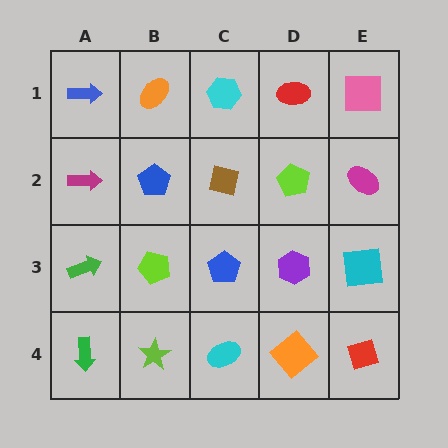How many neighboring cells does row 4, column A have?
2.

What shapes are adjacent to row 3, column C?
A brown square (row 2, column C), a cyan ellipse (row 4, column C), a lime pentagon (row 3, column B), a purple hexagon (row 3, column D).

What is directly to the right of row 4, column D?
A red diamond.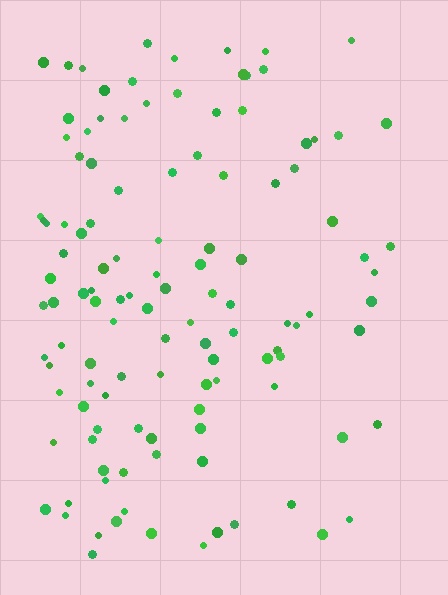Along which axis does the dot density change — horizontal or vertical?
Horizontal.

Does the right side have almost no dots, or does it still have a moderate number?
Still a moderate number, just noticeably fewer than the left.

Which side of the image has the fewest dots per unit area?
The right.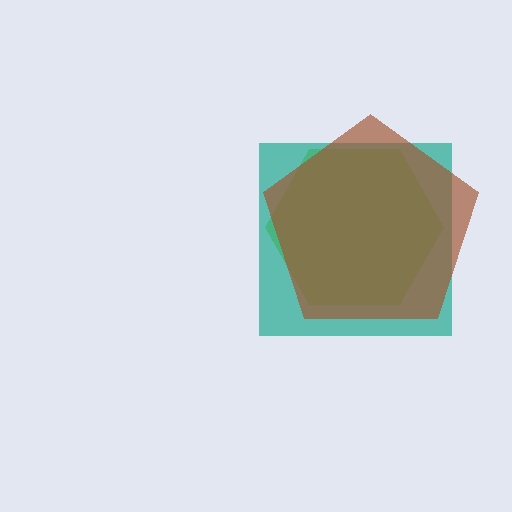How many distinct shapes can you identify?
There are 3 distinct shapes: a teal square, a green hexagon, a brown pentagon.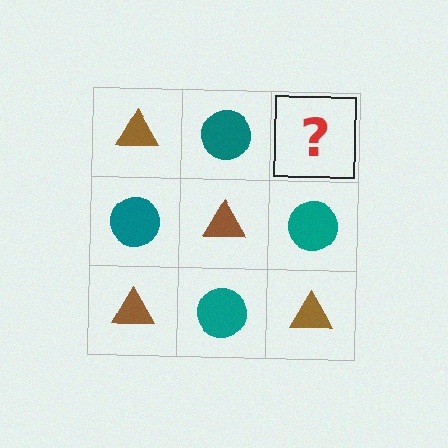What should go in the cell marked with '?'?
The missing cell should contain a brown triangle.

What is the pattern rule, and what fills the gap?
The rule is that it alternates brown triangle and teal circle in a checkerboard pattern. The gap should be filled with a brown triangle.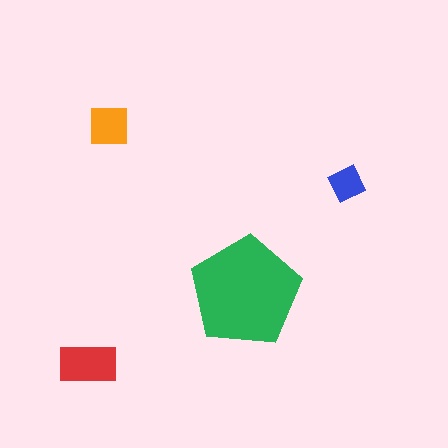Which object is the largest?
The green pentagon.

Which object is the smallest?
The blue diamond.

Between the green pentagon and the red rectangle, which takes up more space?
The green pentagon.